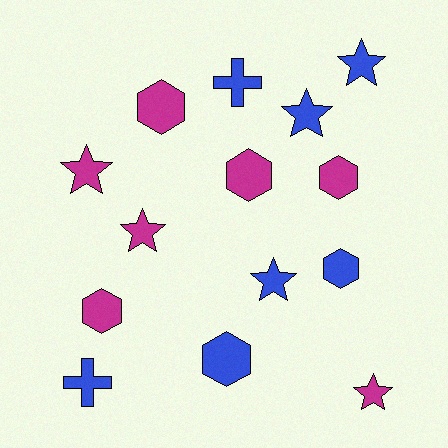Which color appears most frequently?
Blue, with 7 objects.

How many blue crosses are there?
There are 2 blue crosses.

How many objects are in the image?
There are 14 objects.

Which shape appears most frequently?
Star, with 6 objects.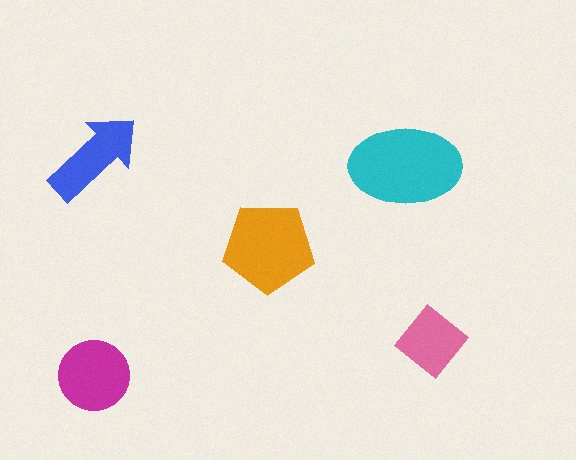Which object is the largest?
The cyan ellipse.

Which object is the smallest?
The pink diamond.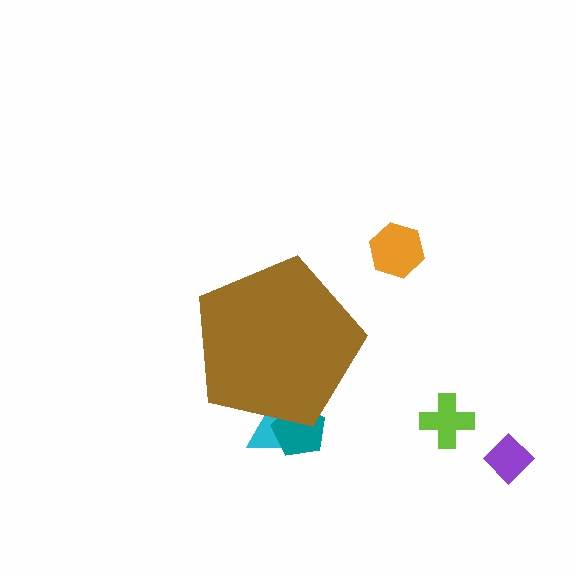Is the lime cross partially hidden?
No, the lime cross is fully visible.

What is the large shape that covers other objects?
A brown pentagon.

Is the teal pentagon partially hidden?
Yes, the teal pentagon is partially hidden behind the brown pentagon.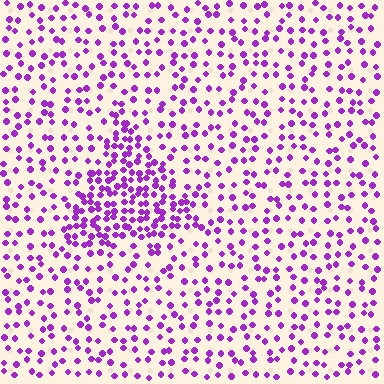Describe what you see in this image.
The image contains small purple elements arranged at two different densities. A triangle-shaped region is visible where the elements are more densely packed than the surrounding area.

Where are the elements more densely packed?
The elements are more densely packed inside the triangle boundary.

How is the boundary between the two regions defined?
The boundary is defined by a change in element density (approximately 2.2x ratio). All elements are the same color, size, and shape.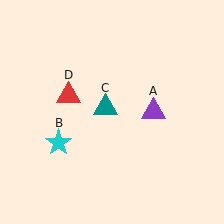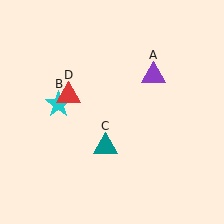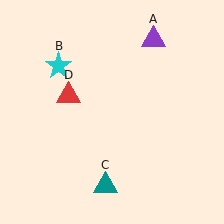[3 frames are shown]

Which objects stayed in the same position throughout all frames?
Red triangle (object D) remained stationary.